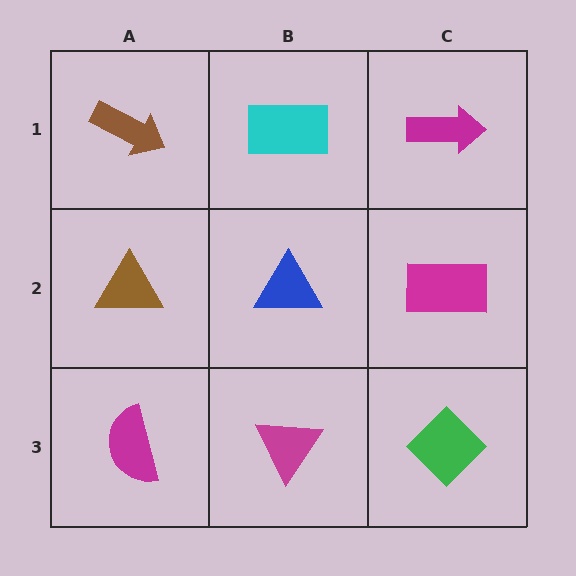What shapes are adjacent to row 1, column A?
A brown triangle (row 2, column A), a cyan rectangle (row 1, column B).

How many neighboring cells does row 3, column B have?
3.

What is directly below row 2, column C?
A green diamond.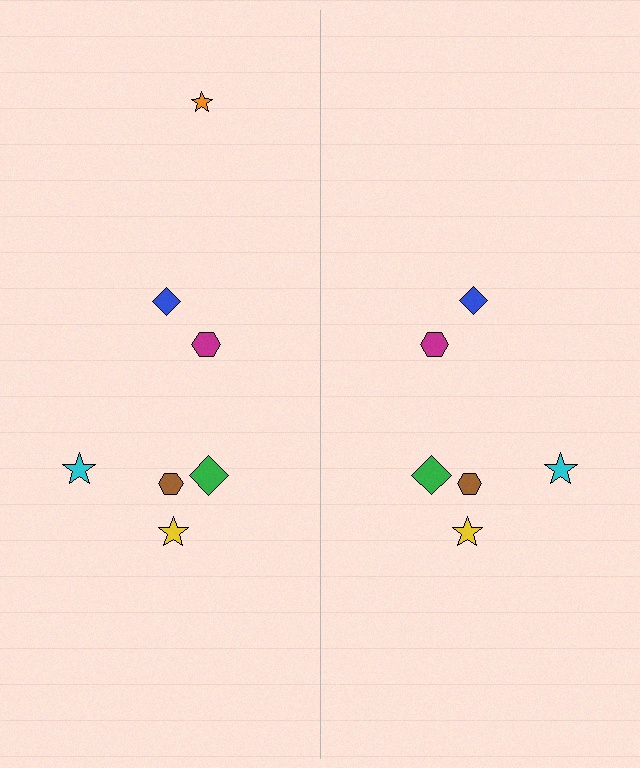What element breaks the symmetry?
A orange star is missing from the right side.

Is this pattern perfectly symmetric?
No, the pattern is not perfectly symmetric. A orange star is missing from the right side.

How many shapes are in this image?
There are 13 shapes in this image.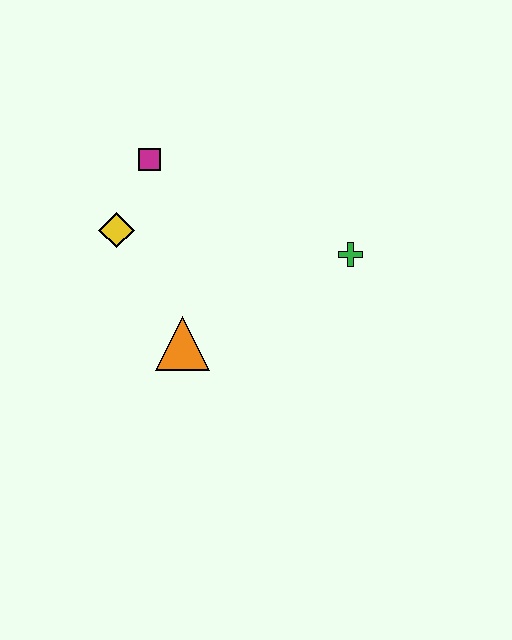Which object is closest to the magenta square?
The yellow diamond is closest to the magenta square.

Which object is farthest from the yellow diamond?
The green cross is farthest from the yellow diamond.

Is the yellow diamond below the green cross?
No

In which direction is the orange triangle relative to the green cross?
The orange triangle is to the left of the green cross.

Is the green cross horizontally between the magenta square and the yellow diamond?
No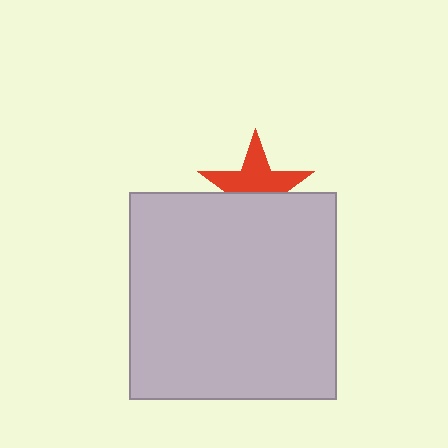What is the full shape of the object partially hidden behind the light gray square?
The partially hidden object is a red star.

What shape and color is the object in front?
The object in front is a light gray square.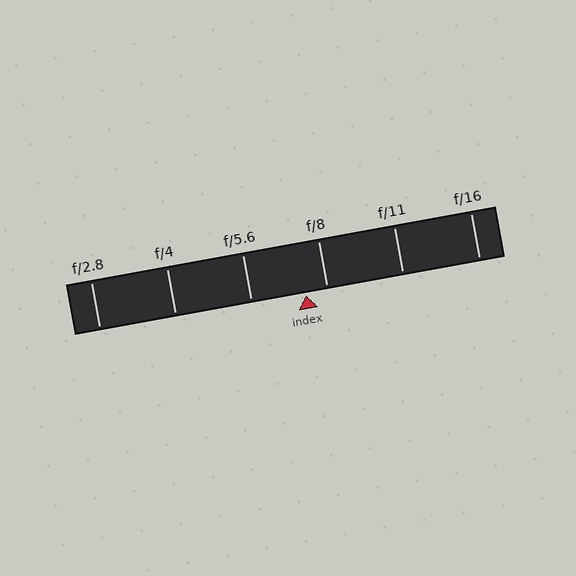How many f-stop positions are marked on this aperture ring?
There are 6 f-stop positions marked.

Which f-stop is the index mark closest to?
The index mark is closest to f/8.